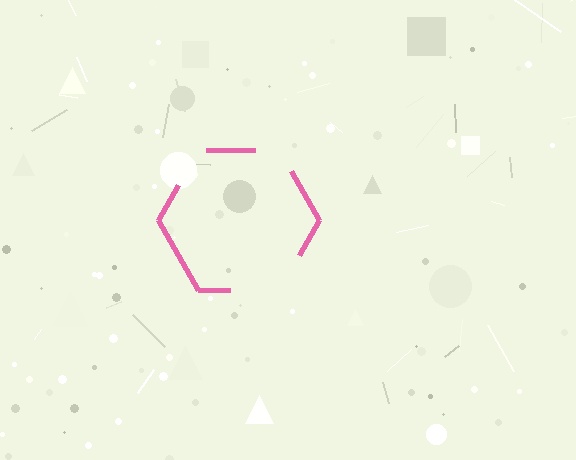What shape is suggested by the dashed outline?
The dashed outline suggests a hexagon.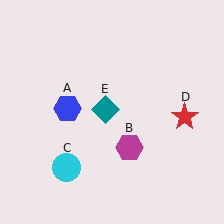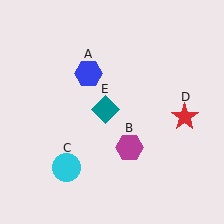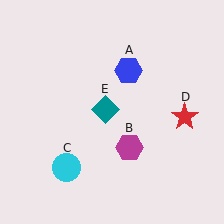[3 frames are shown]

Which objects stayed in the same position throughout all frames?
Magenta hexagon (object B) and cyan circle (object C) and red star (object D) and teal diamond (object E) remained stationary.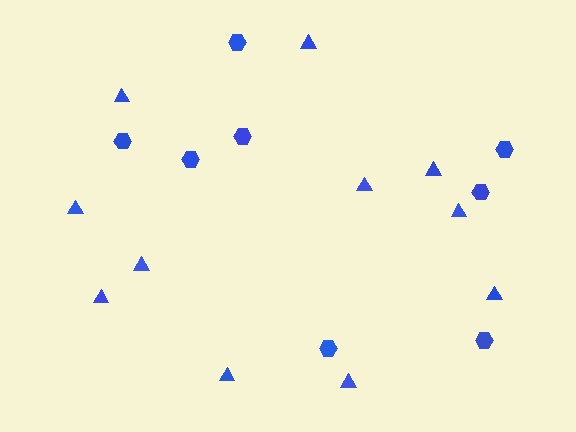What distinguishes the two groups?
There are 2 groups: one group of triangles (11) and one group of hexagons (8).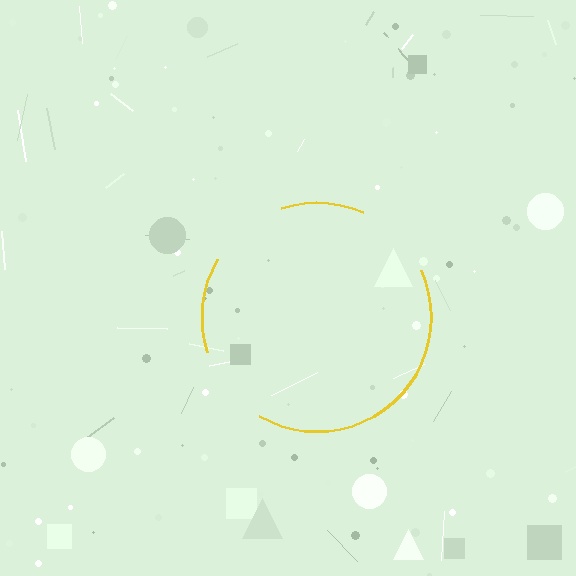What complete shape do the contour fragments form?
The contour fragments form a circle.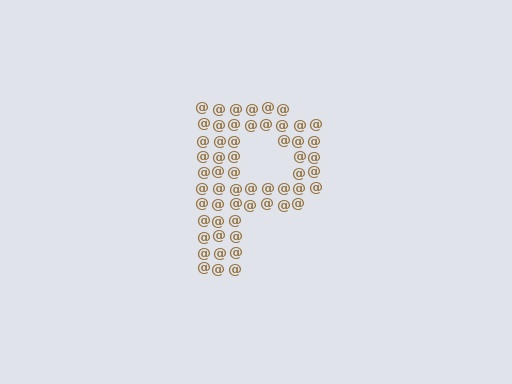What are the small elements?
The small elements are at signs.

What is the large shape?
The large shape is the letter P.